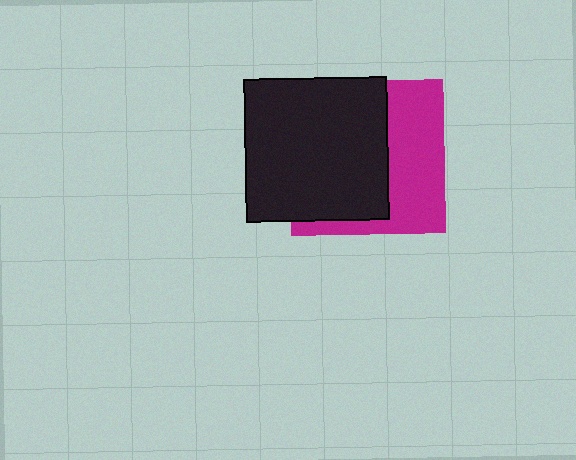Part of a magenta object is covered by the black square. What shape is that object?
It is a square.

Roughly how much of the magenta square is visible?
A small part of it is visible (roughly 42%).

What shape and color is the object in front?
The object in front is a black square.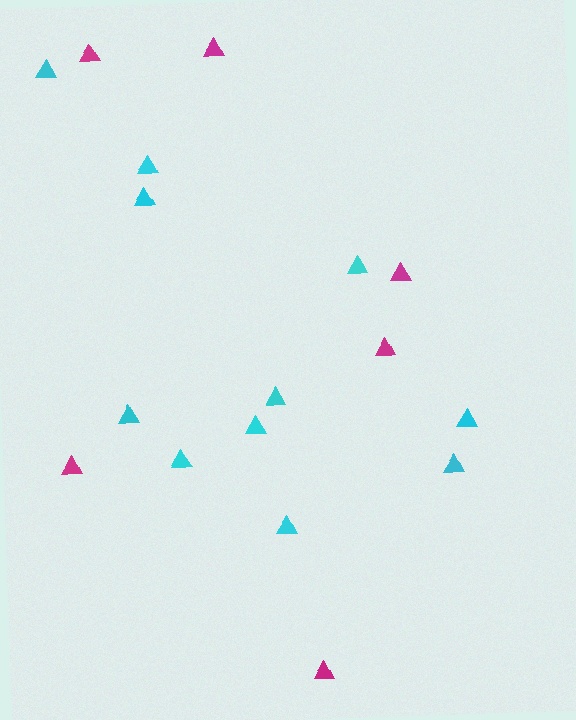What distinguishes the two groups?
There are 2 groups: one group of magenta triangles (6) and one group of cyan triangles (11).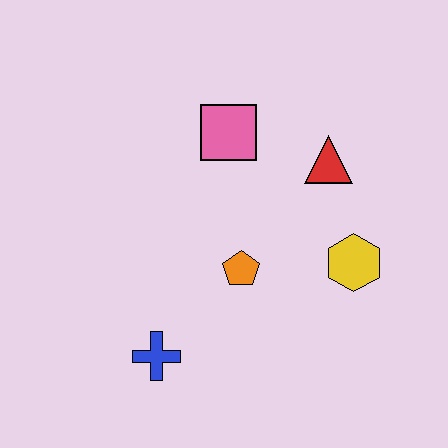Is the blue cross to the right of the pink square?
No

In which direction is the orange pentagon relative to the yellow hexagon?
The orange pentagon is to the left of the yellow hexagon.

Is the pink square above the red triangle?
Yes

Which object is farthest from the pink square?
The blue cross is farthest from the pink square.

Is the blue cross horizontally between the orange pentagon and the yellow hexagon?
No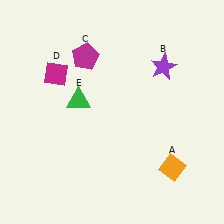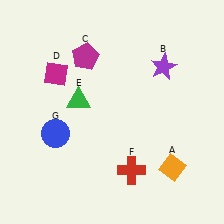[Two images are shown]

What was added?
A red cross (F), a blue circle (G) were added in Image 2.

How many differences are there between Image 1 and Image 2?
There are 2 differences between the two images.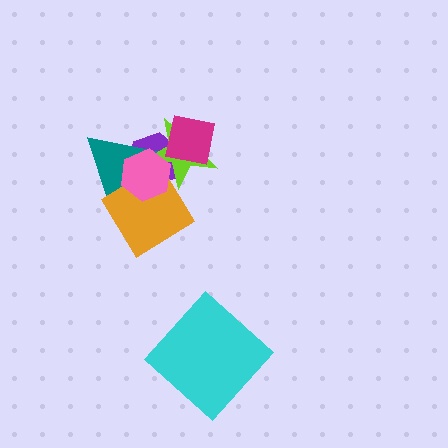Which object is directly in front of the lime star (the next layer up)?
The teal triangle is directly in front of the lime star.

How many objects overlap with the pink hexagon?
4 objects overlap with the pink hexagon.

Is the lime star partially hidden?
Yes, it is partially covered by another shape.